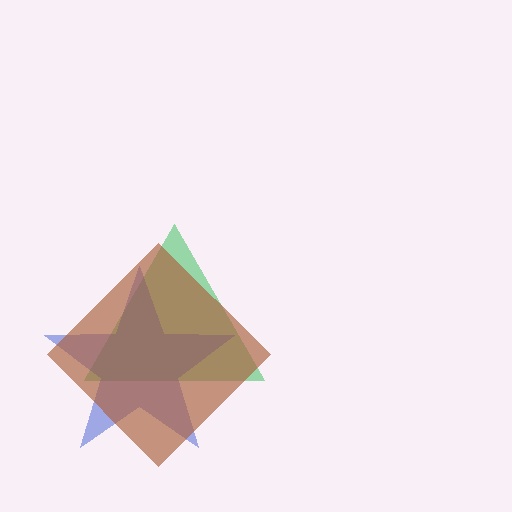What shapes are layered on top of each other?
The layered shapes are: a green triangle, a blue star, a brown diamond.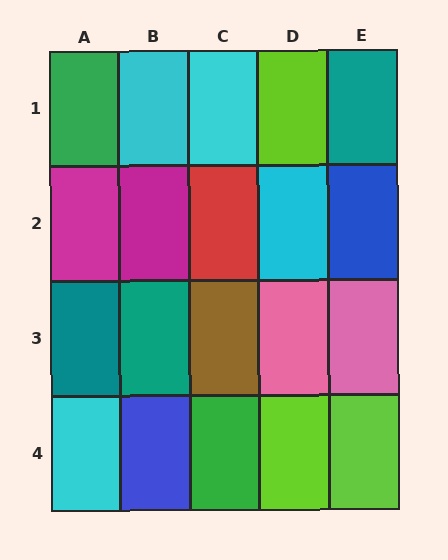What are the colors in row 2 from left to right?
Magenta, magenta, red, cyan, blue.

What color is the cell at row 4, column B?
Blue.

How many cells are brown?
1 cell is brown.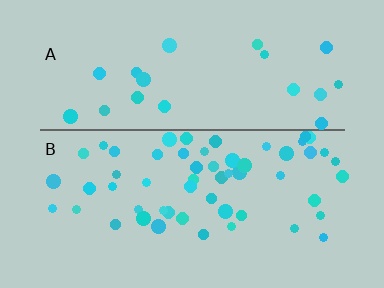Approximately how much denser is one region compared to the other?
Approximately 2.5× — region B over region A.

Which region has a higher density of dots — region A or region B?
B (the bottom).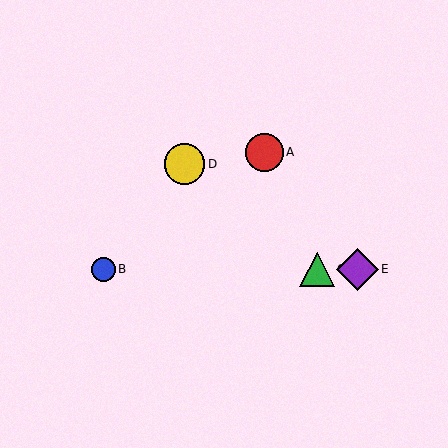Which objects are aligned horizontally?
Objects B, C, E are aligned horizontally.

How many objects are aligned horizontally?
3 objects (B, C, E) are aligned horizontally.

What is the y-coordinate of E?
Object E is at y≈269.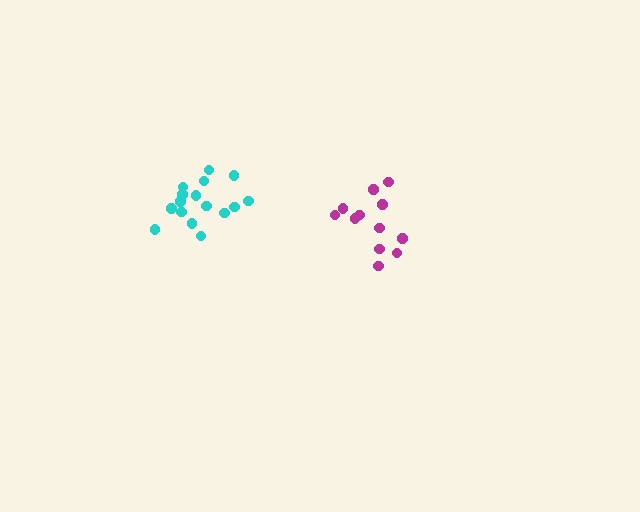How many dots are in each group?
Group 1: 16 dots, Group 2: 12 dots (28 total).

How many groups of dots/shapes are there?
There are 2 groups.